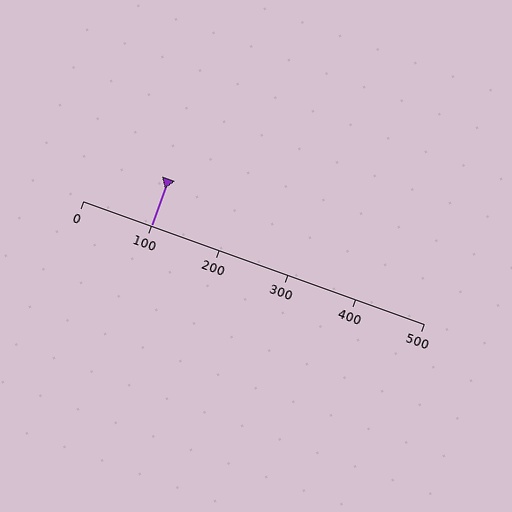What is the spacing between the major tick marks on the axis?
The major ticks are spaced 100 apart.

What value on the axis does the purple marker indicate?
The marker indicates approximately 100.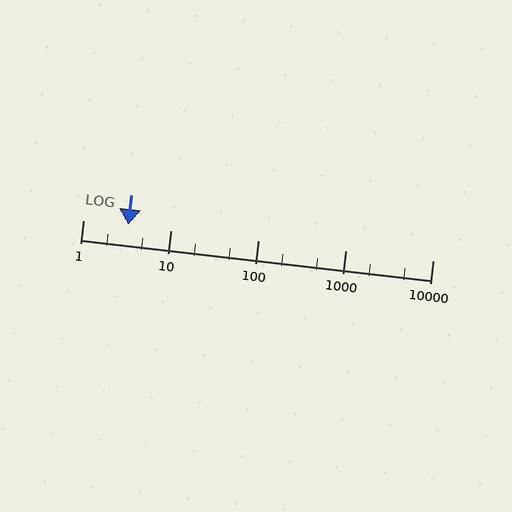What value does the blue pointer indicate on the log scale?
The pointer indicates approximately 3.3.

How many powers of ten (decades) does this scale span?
The scale spans 4 decades, from 1 to 10000.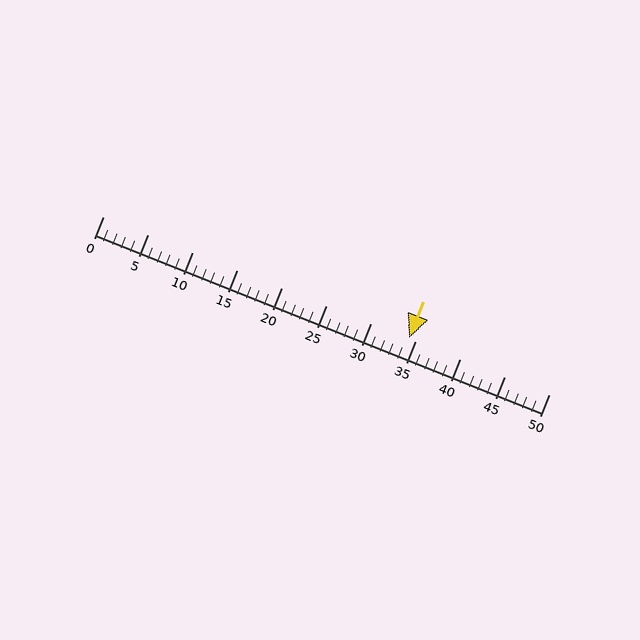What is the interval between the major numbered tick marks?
The major tick marks are spaced 5 units apart.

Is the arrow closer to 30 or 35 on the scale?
The arrow is closer to 35.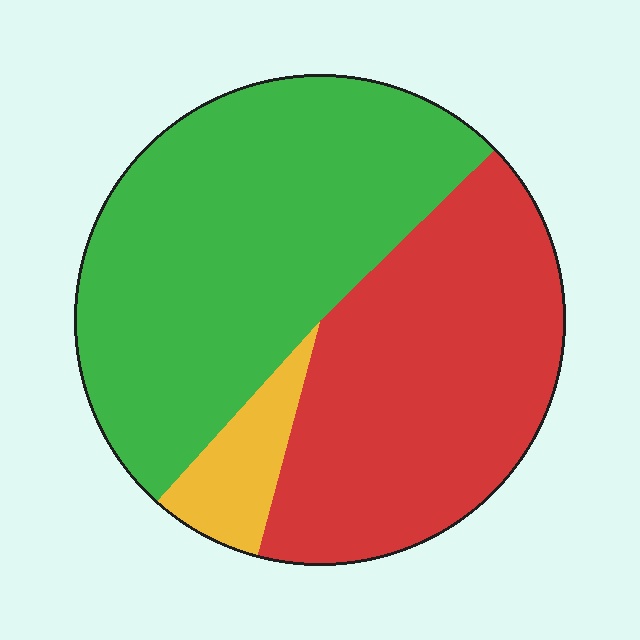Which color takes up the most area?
Green, at roughly 50%.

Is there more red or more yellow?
Red.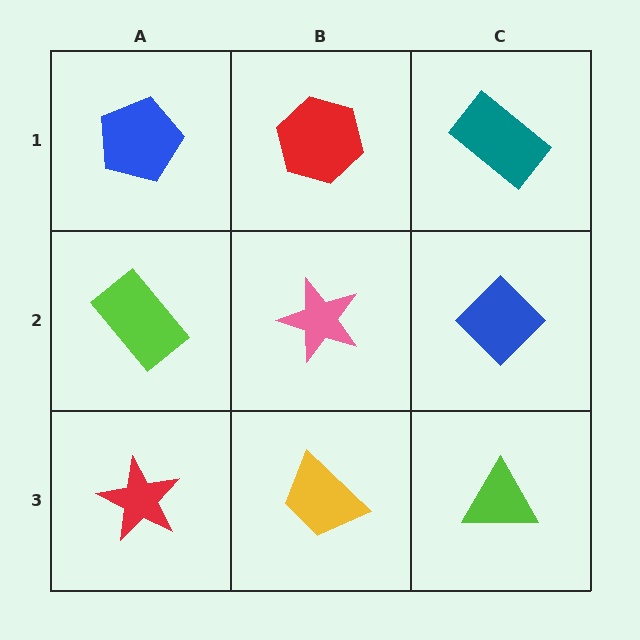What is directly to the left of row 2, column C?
A pink star.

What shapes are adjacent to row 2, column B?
A red hexagon (row 1, column B), a yellow trapezoid (row 3, column B), a lime rectangle (row 2, column A), a blue diamond (row 2, column C).